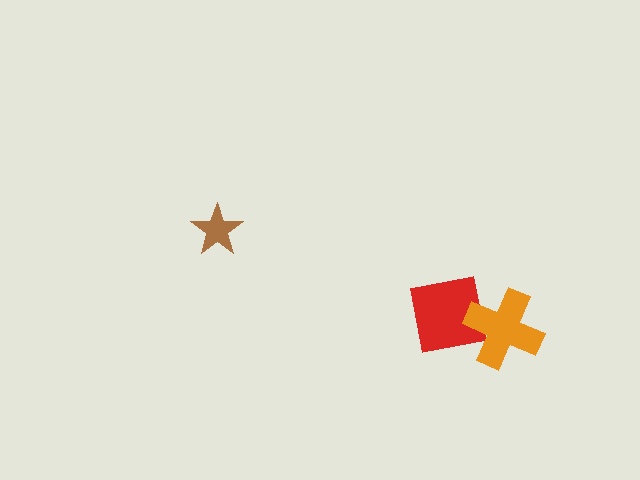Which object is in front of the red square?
The orange cross is in front of the red square.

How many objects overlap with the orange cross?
1 object overlaps with the orange cross.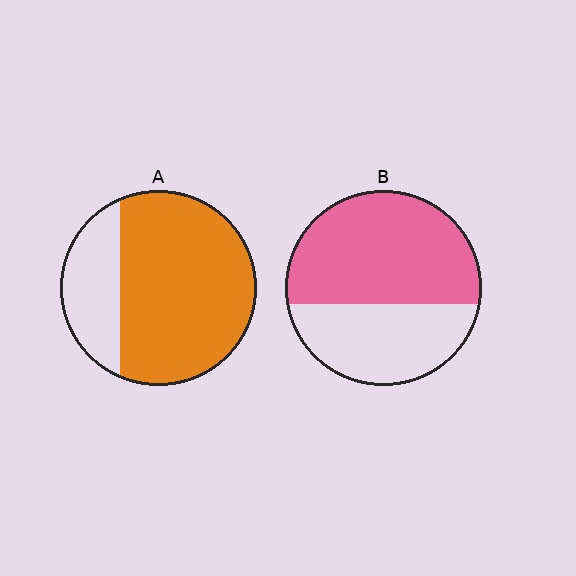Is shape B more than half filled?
Yes.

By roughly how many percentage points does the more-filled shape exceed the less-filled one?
By roughly 15 percentage points (A over B).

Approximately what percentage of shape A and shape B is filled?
A is approximately 75% and B is approximately 60%.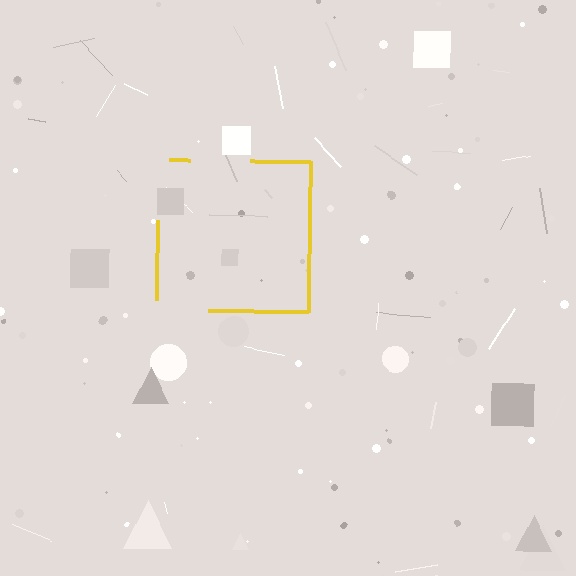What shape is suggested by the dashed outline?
The dashed outline suggests a square.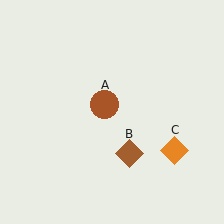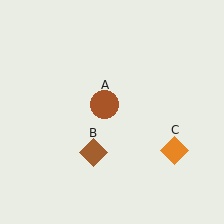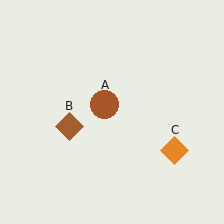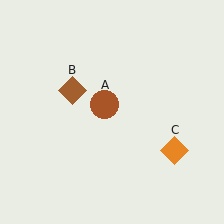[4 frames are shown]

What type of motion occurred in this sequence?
The brown diamond (object B) rotated clockwise around the center of the scene.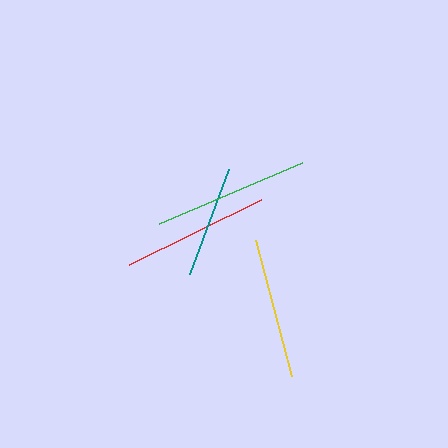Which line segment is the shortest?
The teal line is the shortest at approximately 111 pixels.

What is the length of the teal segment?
The teal segment is approximately 111 pixels long.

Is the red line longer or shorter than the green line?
The green line is longer than the red line.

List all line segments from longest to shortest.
From longest to shortest: green, red, yellow, teal.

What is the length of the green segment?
The green segment is approximately 156 pixels long.